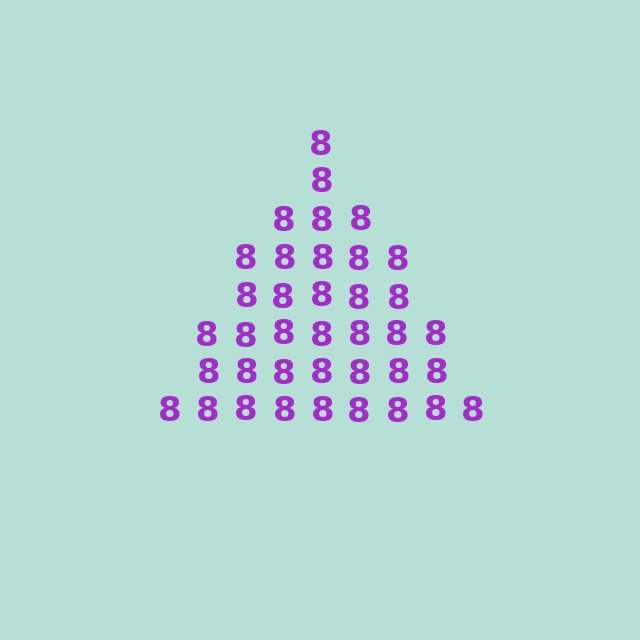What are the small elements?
The small elements are digit 8's.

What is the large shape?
The large shape is a triangle.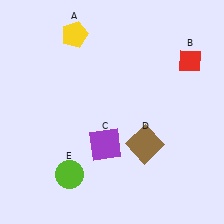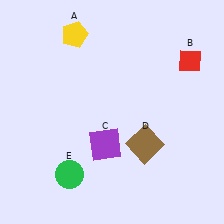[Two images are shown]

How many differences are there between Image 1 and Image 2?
There is 1 difference between the two images.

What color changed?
The circle (E) changed from lime in Image 1 to green in Image 2.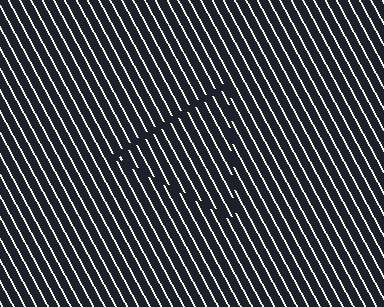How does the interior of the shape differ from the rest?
The interior of the shape contains the same grating, shifted by half a period — the contour is defined by the phase discontinuity where line-ends from the inner and outer gratings abut.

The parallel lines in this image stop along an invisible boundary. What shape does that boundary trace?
An illusory triangle. The interior of the shape contains the same grating, shifted by half a period — the contour is defined by the phase discontinuity where line-ends from the inner and outer gratings abut.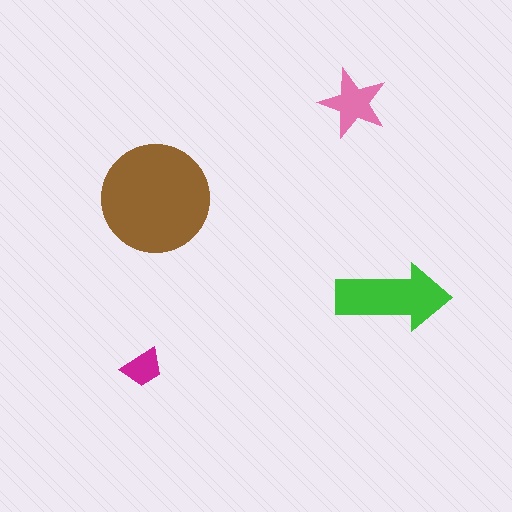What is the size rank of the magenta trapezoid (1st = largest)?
4th.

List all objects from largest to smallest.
The brown circle, the green arrow, the pink star, the magenta trapezoid.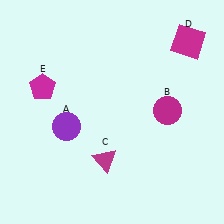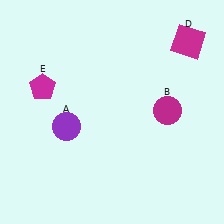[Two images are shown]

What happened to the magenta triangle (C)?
The magenta triangle (C) was removed in Image 2. It was in the bottom-left area of Image 1.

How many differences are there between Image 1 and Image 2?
There is 1 difference between the two images.